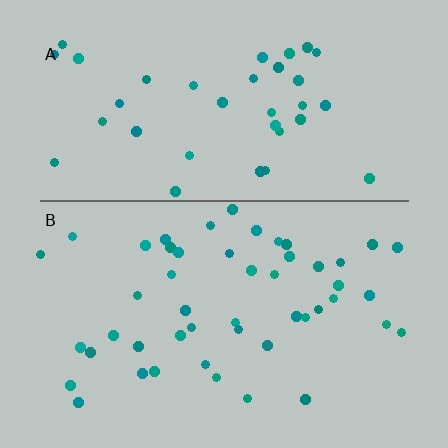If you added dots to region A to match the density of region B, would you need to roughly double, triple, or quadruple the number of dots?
Approximately double.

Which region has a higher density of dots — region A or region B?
B (the bottom).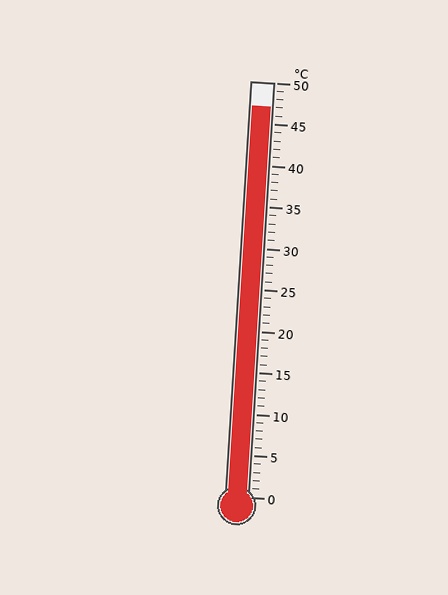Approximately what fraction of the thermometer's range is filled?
The thermometer is filled to approximately 95% of its range.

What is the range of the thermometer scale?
The thermometer scale ranges from 0°C to 50°C.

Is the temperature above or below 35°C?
The temperature is above 35°C.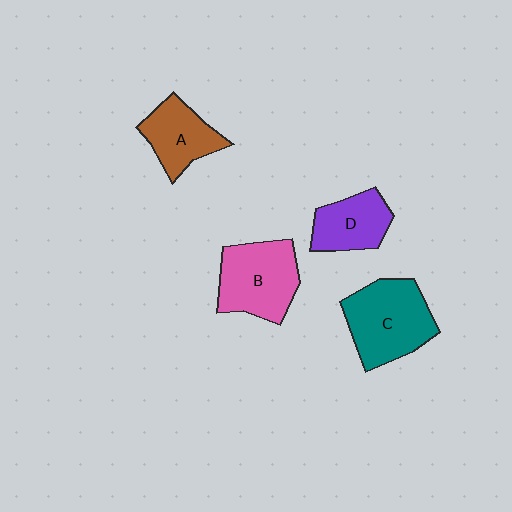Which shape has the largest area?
Shape C (teal).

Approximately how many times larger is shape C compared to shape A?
Approximately 1.5 times.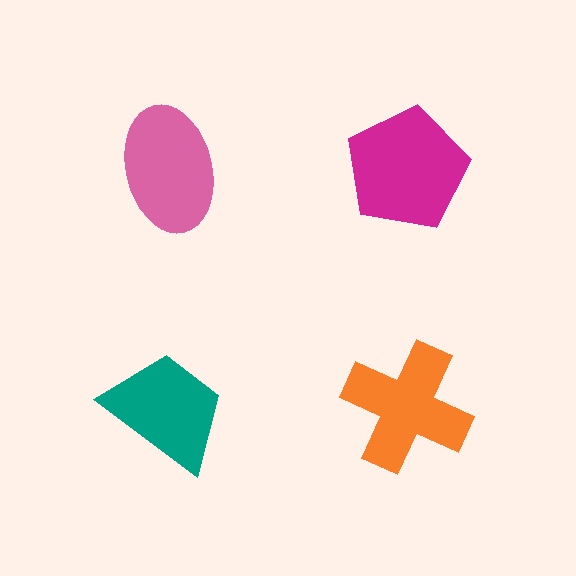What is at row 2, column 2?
An orange cross.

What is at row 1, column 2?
A magenta pentagon.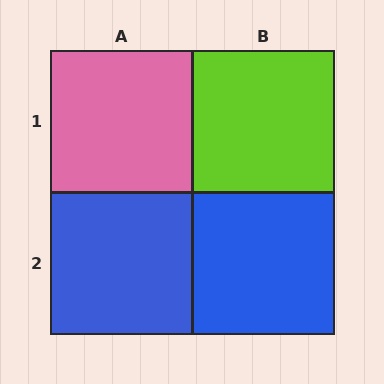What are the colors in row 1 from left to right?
Pink, lime.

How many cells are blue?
2 cells are blue.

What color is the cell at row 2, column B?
Blue.